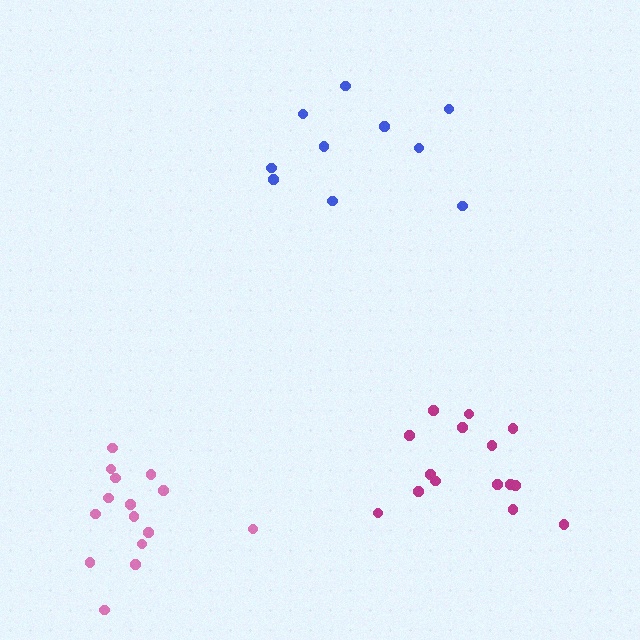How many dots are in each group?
Group 1: 10 dots, Group 2: 15 dots, Group 3: 15 dots (40 total).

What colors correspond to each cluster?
The clusters are colored: blue, pink, magenta.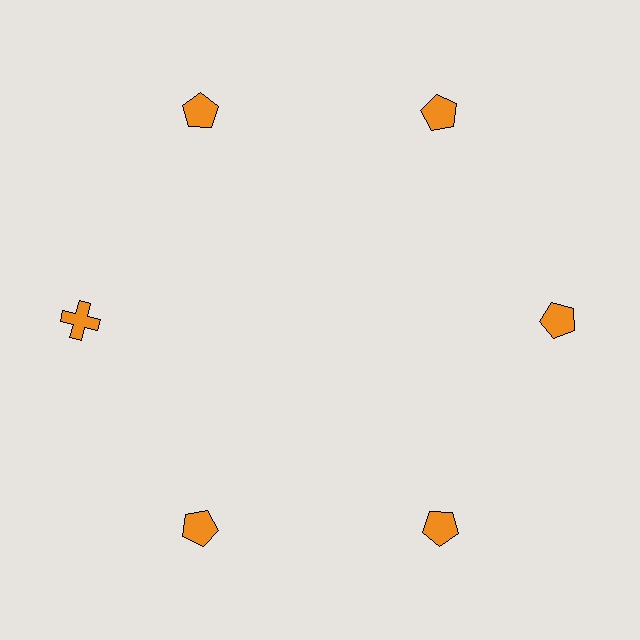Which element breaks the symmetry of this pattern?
The orange cross at roughly the 9 o'clock position breaks the symmetry. All other shapes are orange pentagons.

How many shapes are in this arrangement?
There are 6 shapes arranged in a ring pattern.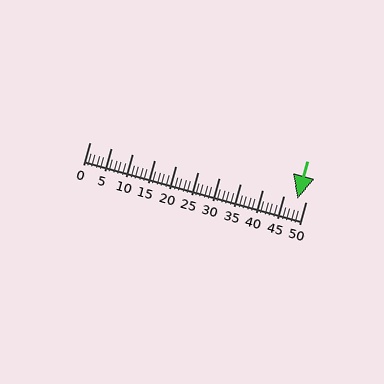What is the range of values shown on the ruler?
The ruler shows values from 0 to 50.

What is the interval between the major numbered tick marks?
The major tick marks are spaced 5 units apart.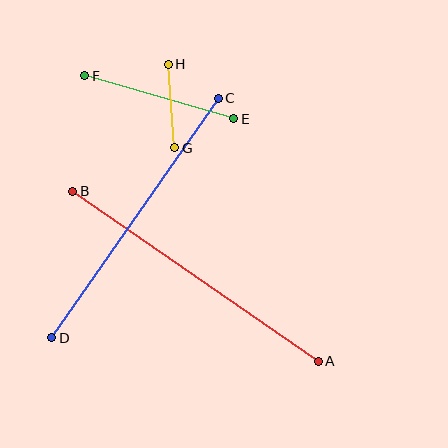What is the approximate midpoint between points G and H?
The midpoint is at approximately (172, 106) pixels.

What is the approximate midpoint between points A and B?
The midpoint is at approximately (195, 276) pixels.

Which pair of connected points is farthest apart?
Points A and B are farthest apart.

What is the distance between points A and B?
The distance is approximately 299 pixels.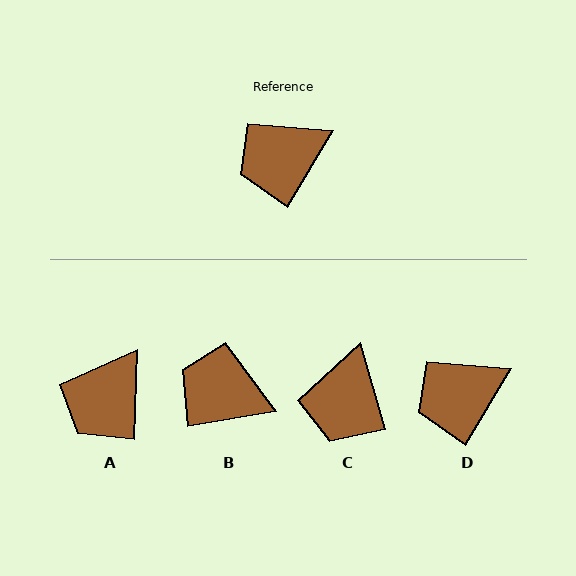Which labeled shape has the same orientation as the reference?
D.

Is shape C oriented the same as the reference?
No, it is off by about 47 degrees.